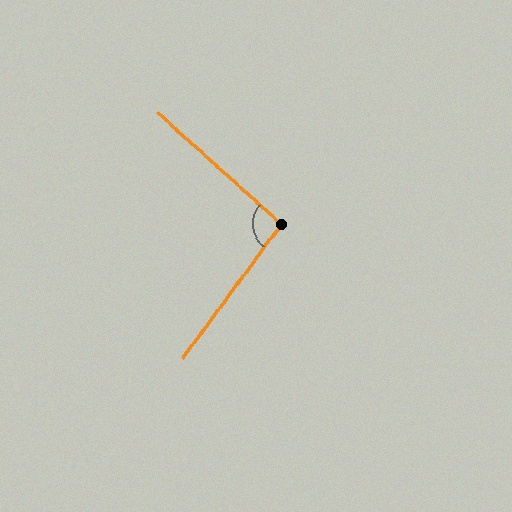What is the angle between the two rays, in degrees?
Approximately 95 degrees.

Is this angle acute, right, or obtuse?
It is obtuse.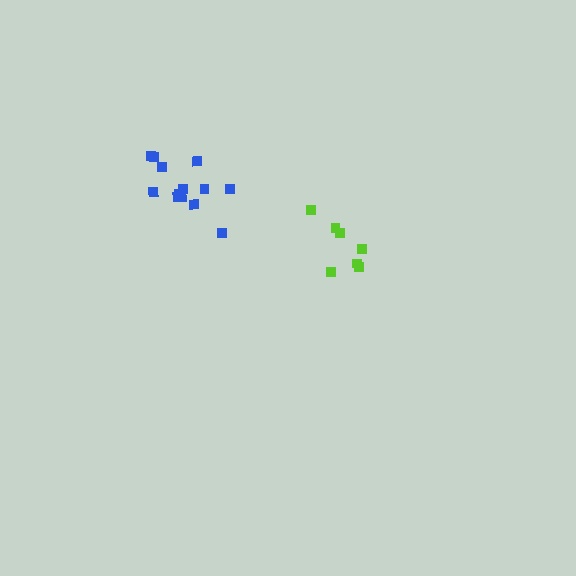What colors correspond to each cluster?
The clusters are colored: lime, blue.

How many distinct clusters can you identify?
There are 2 distinct clusters.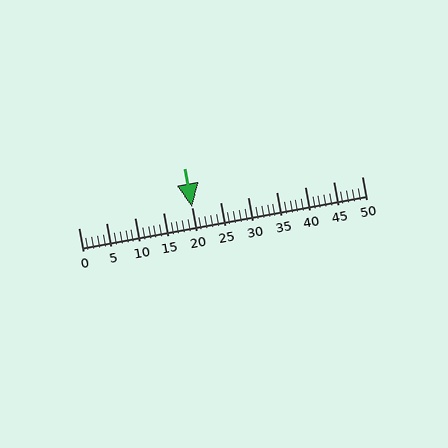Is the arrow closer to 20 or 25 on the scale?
The arrow is closer to 20.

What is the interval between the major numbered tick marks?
The major tick marks are spaced 5 units apart.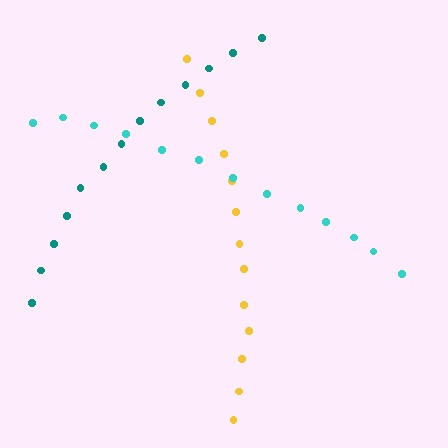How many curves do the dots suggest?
There are 3 distinct paths.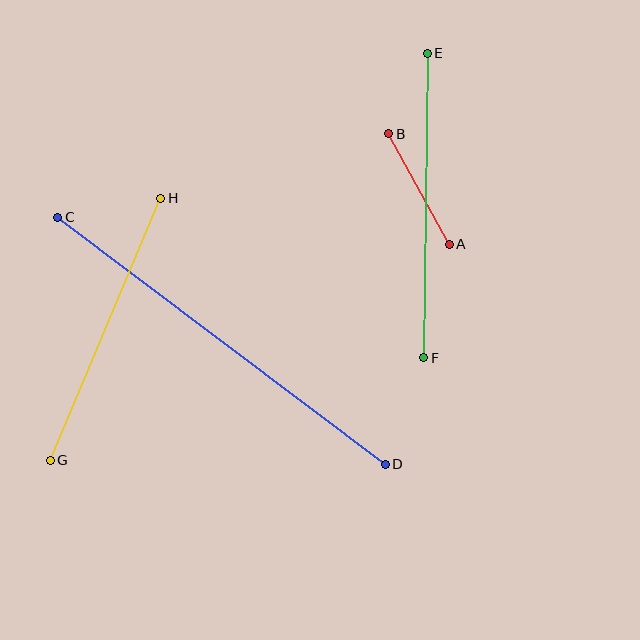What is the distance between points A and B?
The distance is approximately 126 pixels.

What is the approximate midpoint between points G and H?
The midpoint is at approximately (105, 329) pixels.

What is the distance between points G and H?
The distance is approximately 284 pixels.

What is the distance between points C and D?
The distance is approximately 410 pixels.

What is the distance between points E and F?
The distance is approximately 304 pixels.